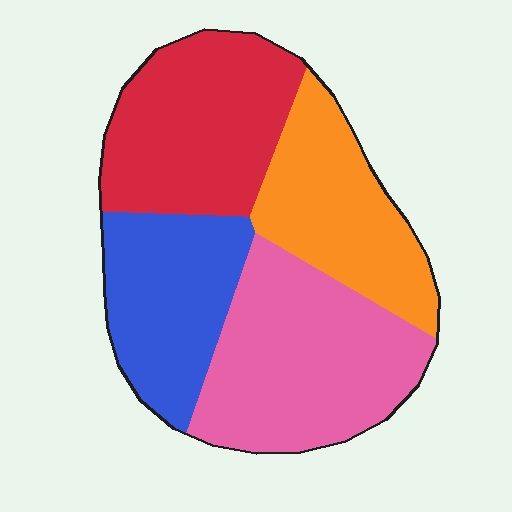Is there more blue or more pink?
Pink.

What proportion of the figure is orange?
Orange covers 22% of the figure.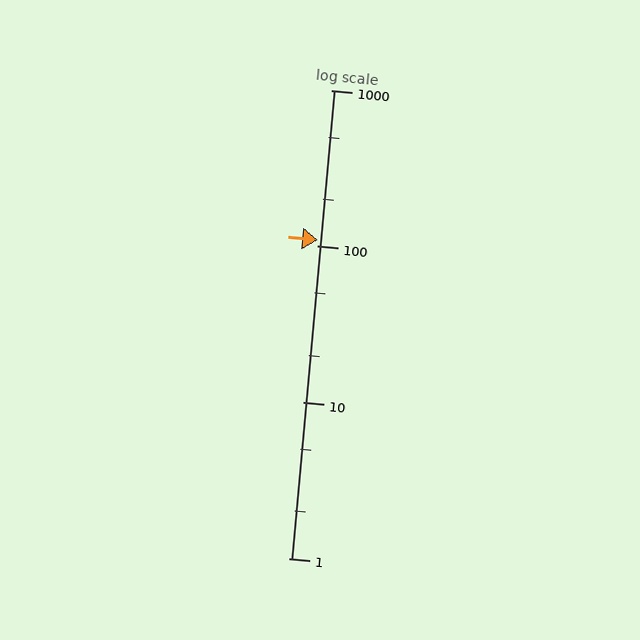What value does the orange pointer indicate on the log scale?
The pointer indicates approximately 110.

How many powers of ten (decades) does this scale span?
The scale spans 3 decades, from 1 to 1000.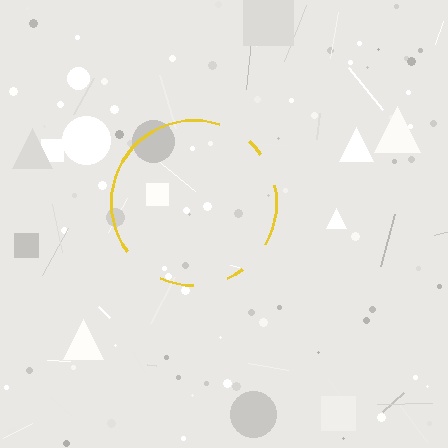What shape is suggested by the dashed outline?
The dashed outline suggests a circle.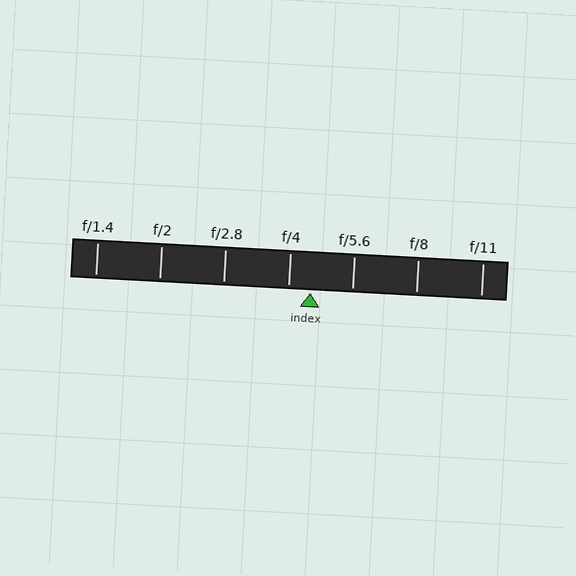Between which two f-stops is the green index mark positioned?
The index mark is between f/4 and f/5.6.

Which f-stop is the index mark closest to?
The index mark is closest to f/4.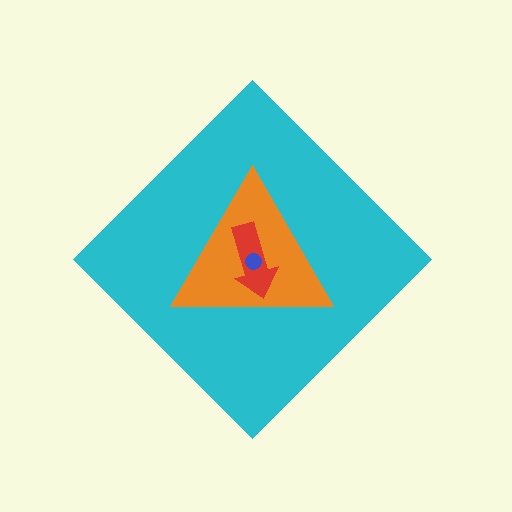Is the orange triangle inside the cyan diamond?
Yes.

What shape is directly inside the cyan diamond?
The orange triangle.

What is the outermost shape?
The cyan diamond.